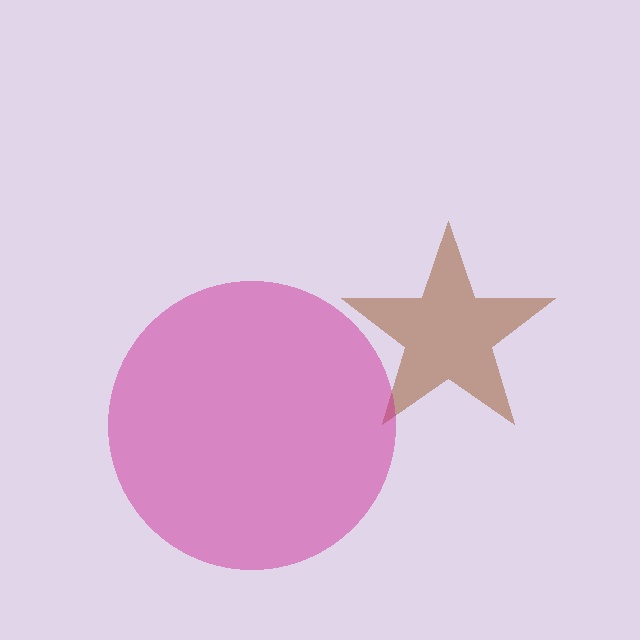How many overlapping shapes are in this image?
There are 2 overlapping shapes in the image.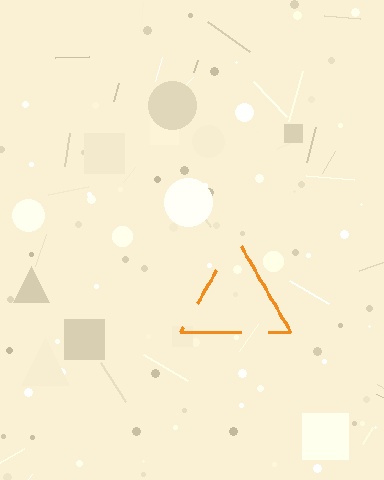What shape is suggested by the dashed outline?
The dashed outline suggests a triangle.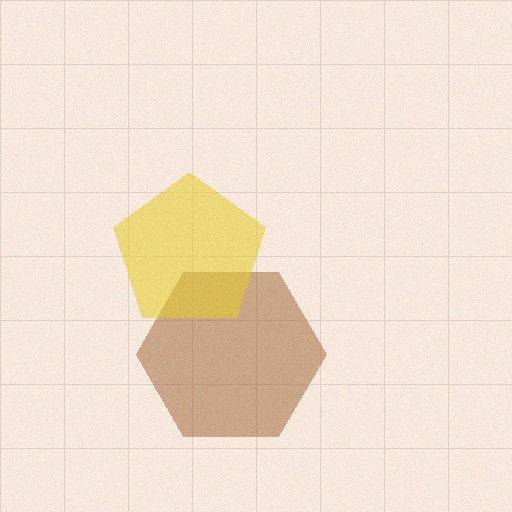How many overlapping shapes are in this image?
There are 2 overlapping shapes in the image.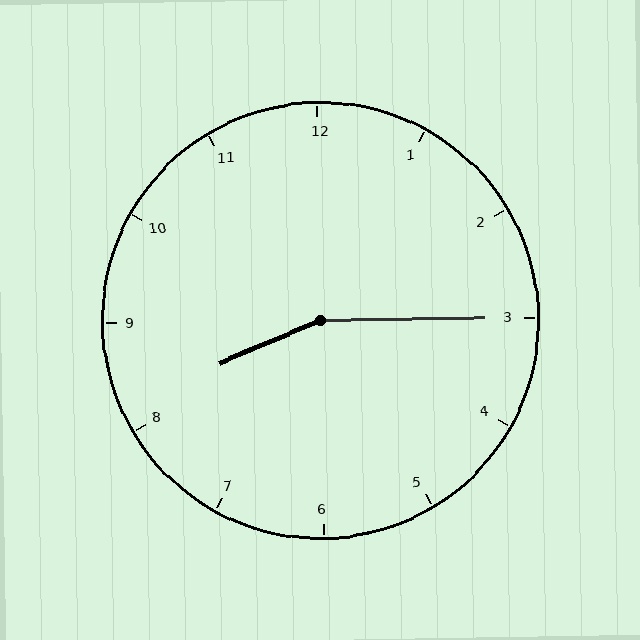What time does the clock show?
8:15.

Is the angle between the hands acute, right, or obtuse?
It is obtuse.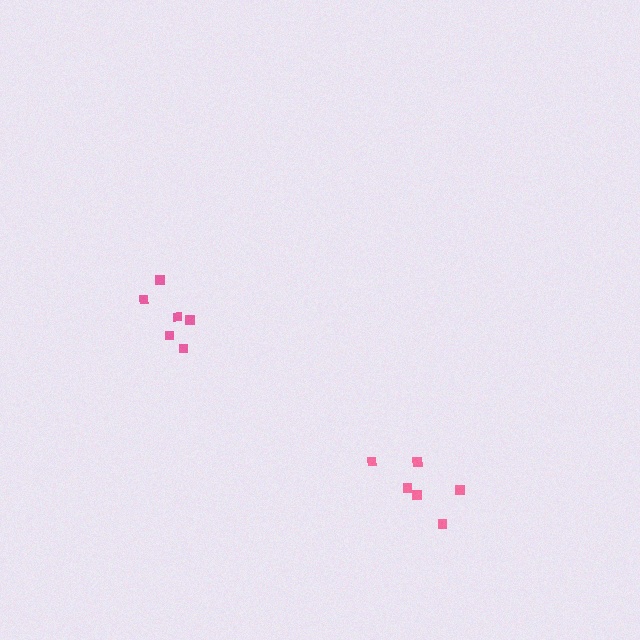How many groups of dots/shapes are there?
There are 2 groups.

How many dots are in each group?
Group 1: 6 dots, Group 2: 6 dots (12 total).